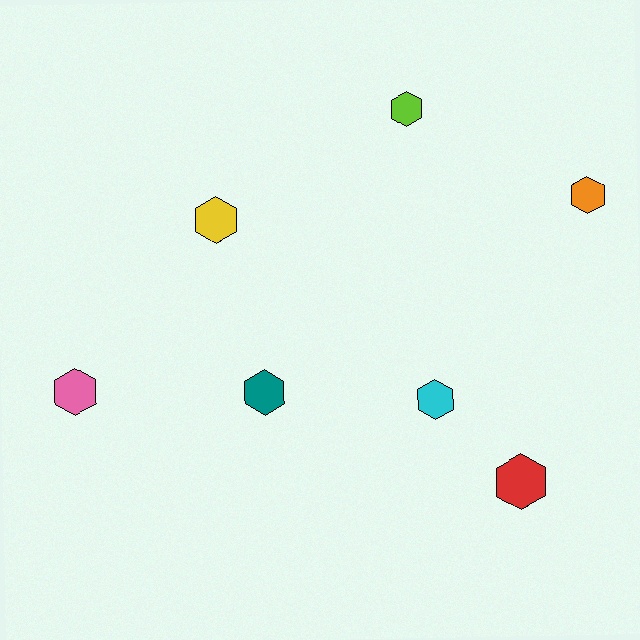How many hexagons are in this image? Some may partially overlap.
There are 7 hexagons.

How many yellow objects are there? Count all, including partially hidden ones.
There is 1 yellow object.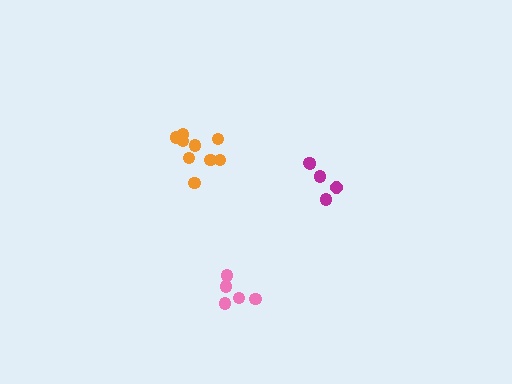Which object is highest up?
The orange cluster is topmost.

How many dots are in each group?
Group 1: 9 dots, Group 2: 5 dots, Group 3: 5 dots (19 total).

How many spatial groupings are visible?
There are 3 spatial groupings.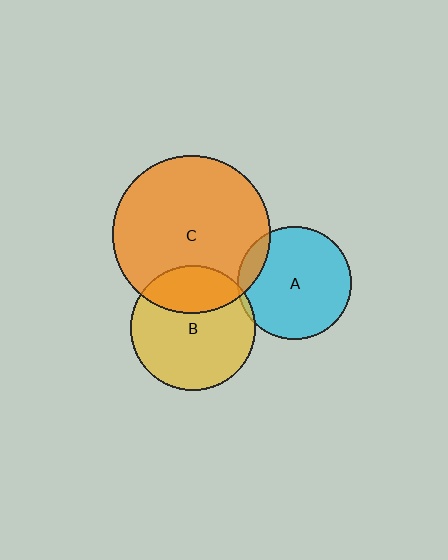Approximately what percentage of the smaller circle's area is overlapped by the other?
Approximately 10%.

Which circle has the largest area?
Circle C (orange).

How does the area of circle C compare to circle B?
Approximately 1.6 times.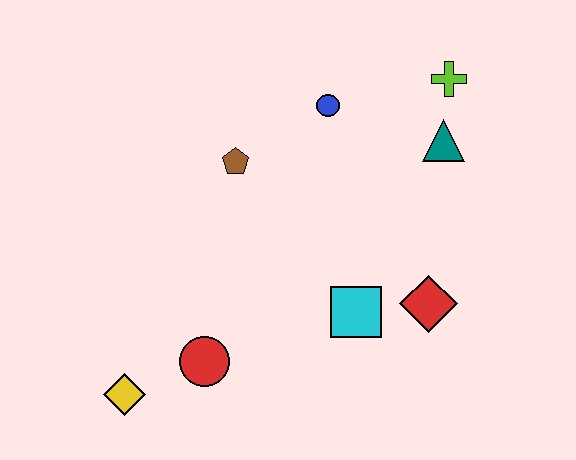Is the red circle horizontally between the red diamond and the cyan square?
No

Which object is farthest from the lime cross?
The yellow diamond is farthest from the lime cross.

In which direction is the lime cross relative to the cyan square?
The lime cross is above the cyan square.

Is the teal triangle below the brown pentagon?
No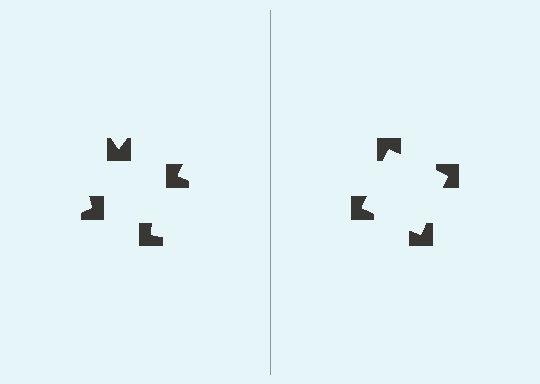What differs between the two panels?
The notched squares are positioned identically on both sides; only the wedge orientations differ. On the right they align to a square; on the left they are misaligned.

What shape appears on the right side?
An illusory square.